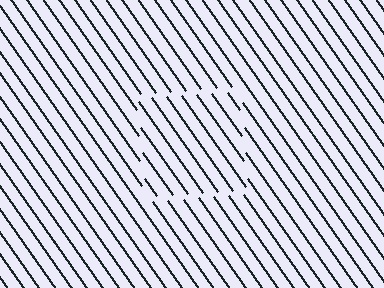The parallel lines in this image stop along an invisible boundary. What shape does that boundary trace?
An illusory square. The interior of the shape contains the same grating, shifted by half a period — the contour is defined by the phase discontinuity where line-ends from the inner and outer gratings abut.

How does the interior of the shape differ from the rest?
The interior of the shape contains the same grating, shifted by half a period — the contour is defined by the phase discontinuity where line-ends from the inner and outer gratings abut.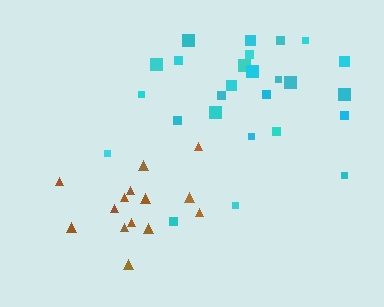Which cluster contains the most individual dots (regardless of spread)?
Cyan (26).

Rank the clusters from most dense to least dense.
brown, cyan.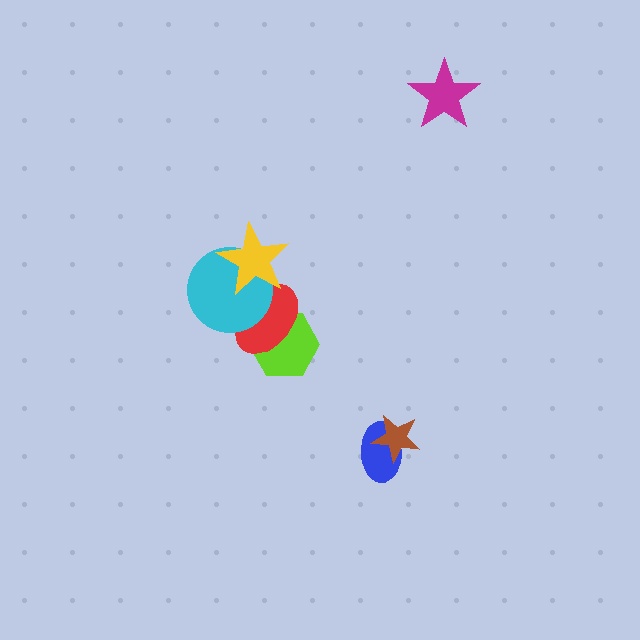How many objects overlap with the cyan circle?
2 objects overlap with the cyan circle.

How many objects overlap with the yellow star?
2 objects overlap with the yellow star.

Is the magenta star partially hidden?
No, no other shape covers it.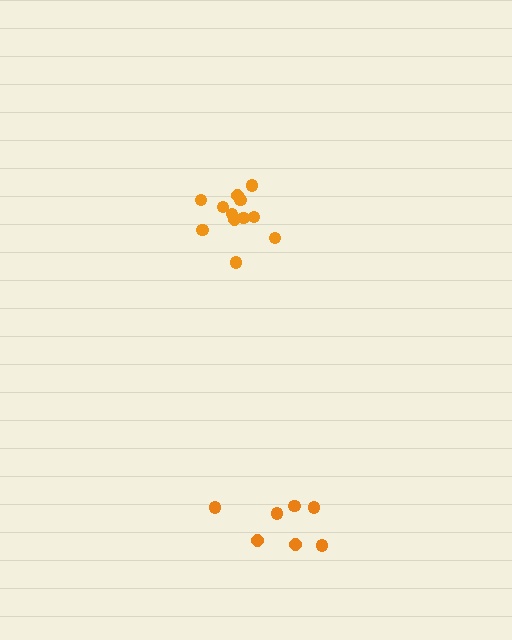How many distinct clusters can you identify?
There are 2 distinct clusters.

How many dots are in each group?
Group 1: 7 dots, Group 2: 12 dots (19 total).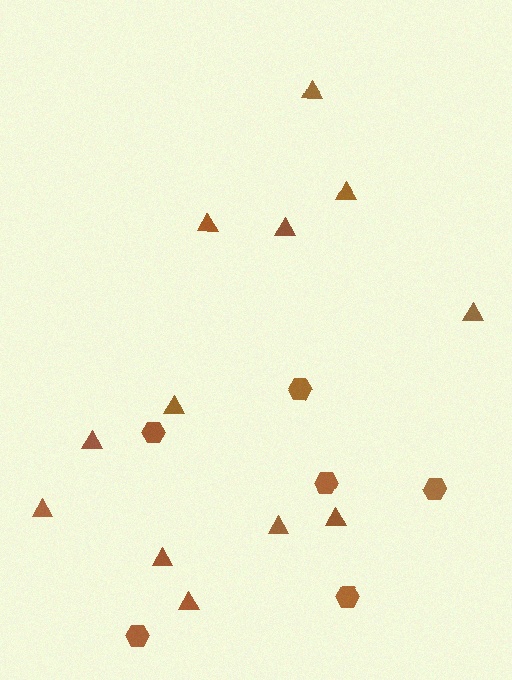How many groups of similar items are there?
There are 2 groups: one group of triangles (12) and one group of hexagons (6).